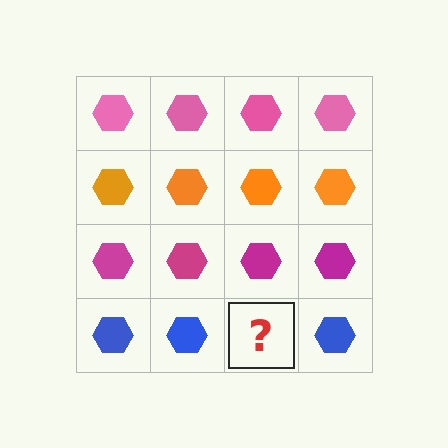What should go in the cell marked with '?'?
The missing cell should contain a blue hexagon.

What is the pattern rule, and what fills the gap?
The rule is that each row has a consistent color. The gap should be filled with a blue hexagon.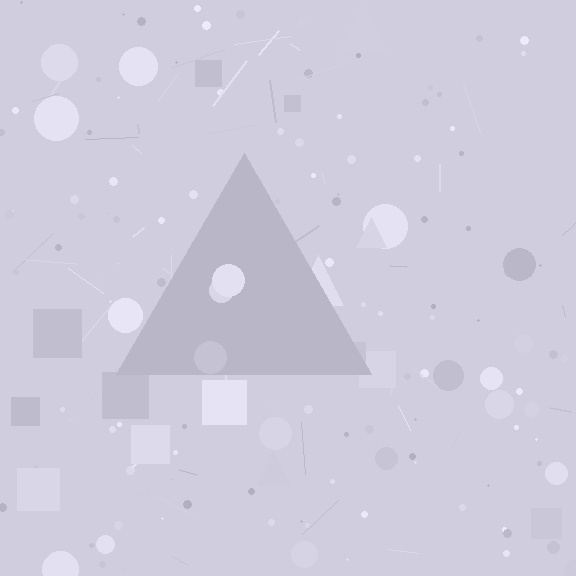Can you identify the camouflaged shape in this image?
The camouflaged shape is a triangle.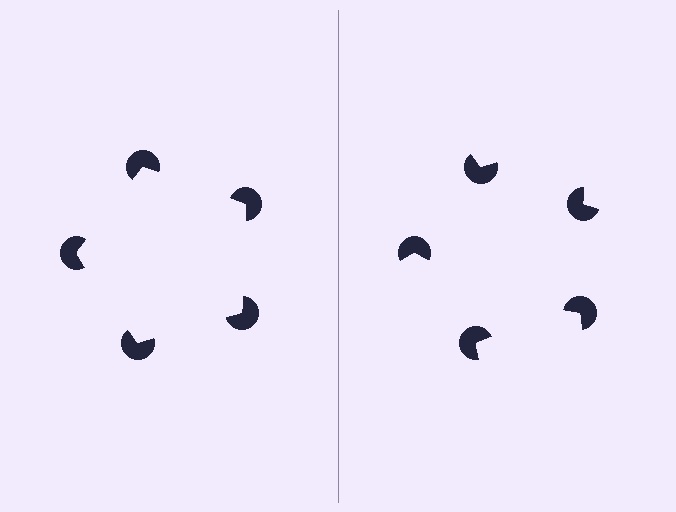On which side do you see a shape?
An illusory pentagon appears on the left side. On the right side the wedge cuts are rotated, so no coherent shape forms.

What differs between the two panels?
The pac-man discs are positioned identically on both sides; only the wedge orientations differ. On the left they align to a pentagon; on the right they are misaligned.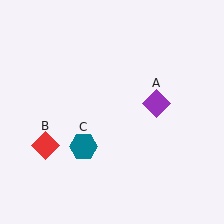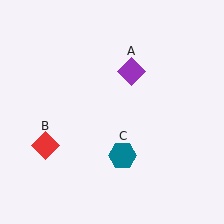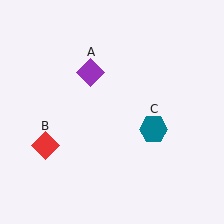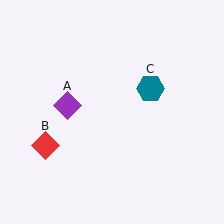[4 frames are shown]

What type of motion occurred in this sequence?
The purple diamond (object A), teal hexagon (object C) rotated counterclockwise around the center of the scene.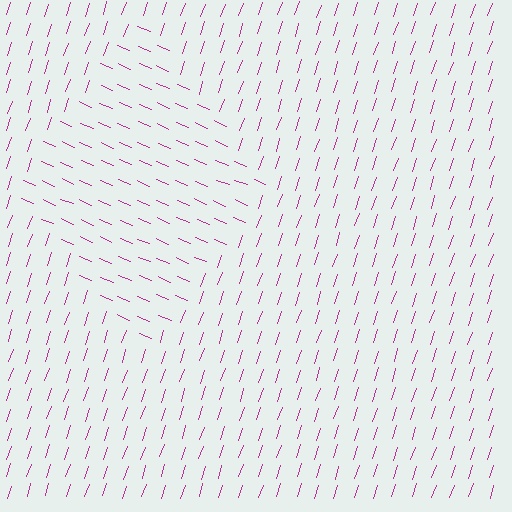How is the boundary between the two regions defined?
The boundary is defined purely by a change in line orientation (approximately 86 degrees difference). All lines are the same color and thickness.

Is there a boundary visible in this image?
Yes, there is a texture boundary formed by a change in line orientation.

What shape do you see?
I see a diamond.